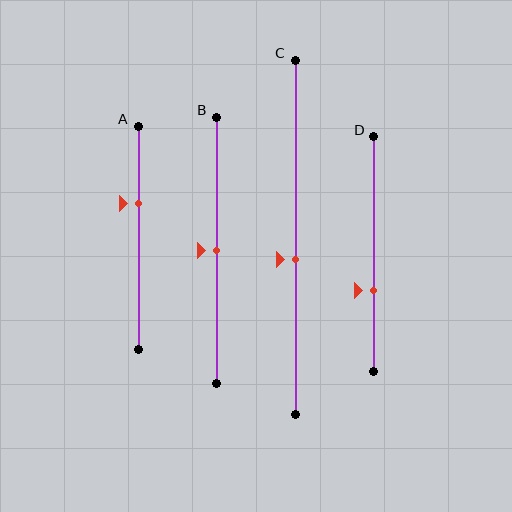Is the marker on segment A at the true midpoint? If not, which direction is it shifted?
No, the marker on segment A is shifted upward by about 15% of the segment length.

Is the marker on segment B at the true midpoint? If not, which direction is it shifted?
Yes, the marker on segment B is at the true midpoint.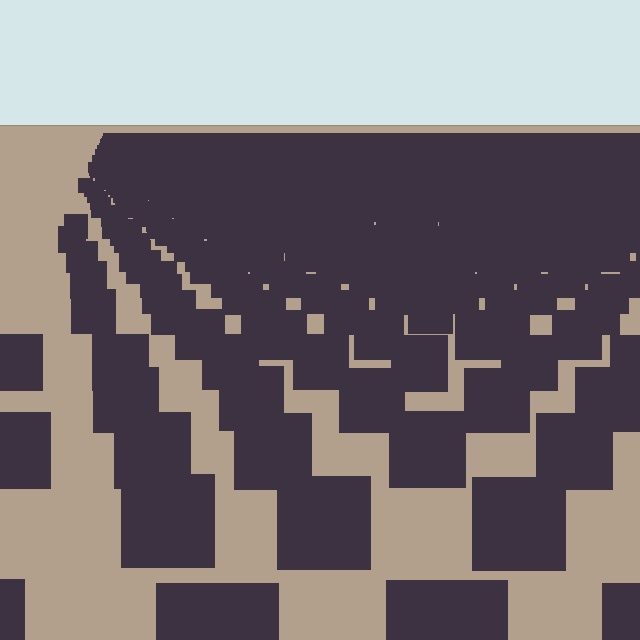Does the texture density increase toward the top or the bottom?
Density increases toward the top.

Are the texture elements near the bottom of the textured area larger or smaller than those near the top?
Larger. Near the bottom, elements are closer to the viewer and appear at a bigger on-screen size.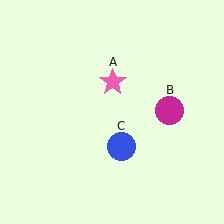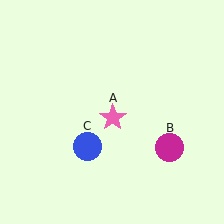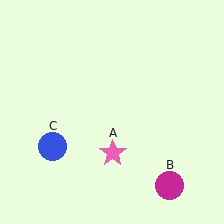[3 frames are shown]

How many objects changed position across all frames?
3 objects changed position: pink star (object A), magenta circle (object B), blue circle (object C).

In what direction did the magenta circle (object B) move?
The magenta circle (object B) moved down.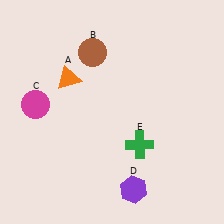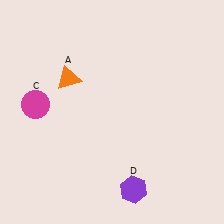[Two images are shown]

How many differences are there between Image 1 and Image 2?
There are 2 differences between the two images.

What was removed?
The green cross (E), the brown circle (B) were removed in Image 2.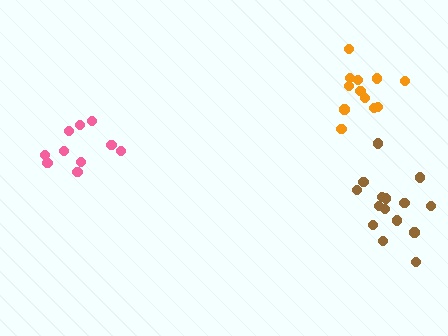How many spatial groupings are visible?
There are 3 spatial groupings.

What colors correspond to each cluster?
The clusters are colored: pink, orange, brown.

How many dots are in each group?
Group 1: 10 dots, Group 2: 12 dots, Group 3: 15 dots (37 total).